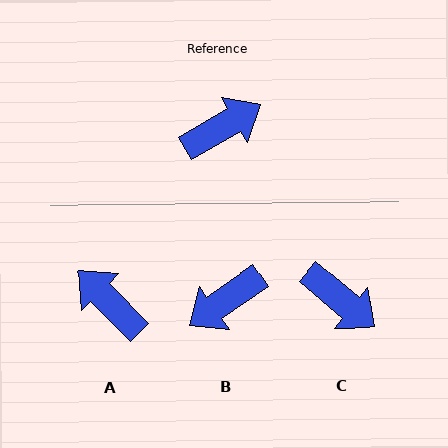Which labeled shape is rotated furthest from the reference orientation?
B, about 175 degrees away.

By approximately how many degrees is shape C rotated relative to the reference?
Approximately 70 degrees clockwise.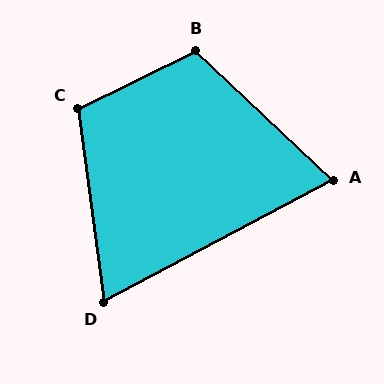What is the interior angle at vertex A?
Approximately 71 degrees (acute).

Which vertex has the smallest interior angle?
D, at approximately 70 degrees.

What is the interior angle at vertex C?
Approximately 109 degrees (obtuse).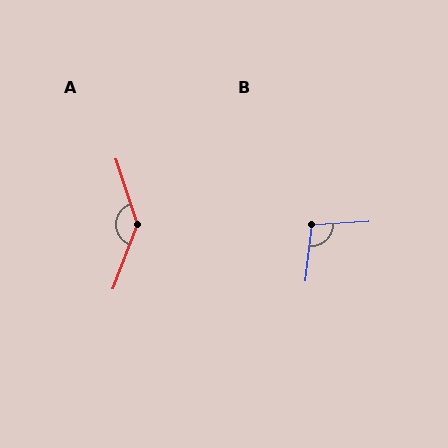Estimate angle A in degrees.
Approximately 141 degrees.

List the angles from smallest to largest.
B (101°), A (141°).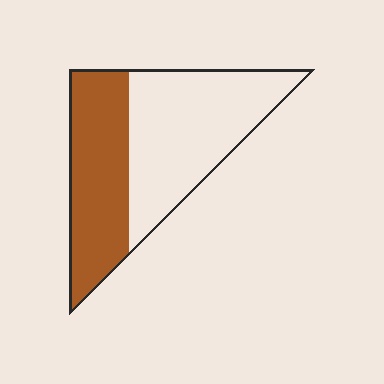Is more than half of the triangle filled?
No.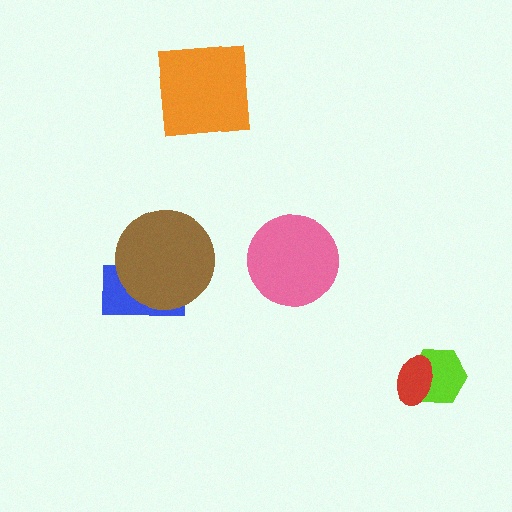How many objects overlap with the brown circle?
1 object overlaps with the brown circle.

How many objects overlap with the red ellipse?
1 object overlaps with the red ellipse.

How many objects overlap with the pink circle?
0 objects overlap with the pink circle.